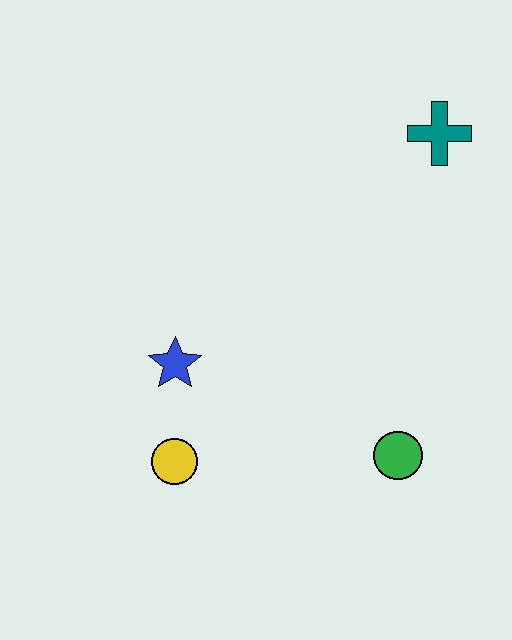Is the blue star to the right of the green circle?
No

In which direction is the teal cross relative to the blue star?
The teal cross is to the right of the blue star.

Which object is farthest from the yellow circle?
The teal cross is farthest from the yellow circle.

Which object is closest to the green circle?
The yellow circle is closest to the green circle.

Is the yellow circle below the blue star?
Yes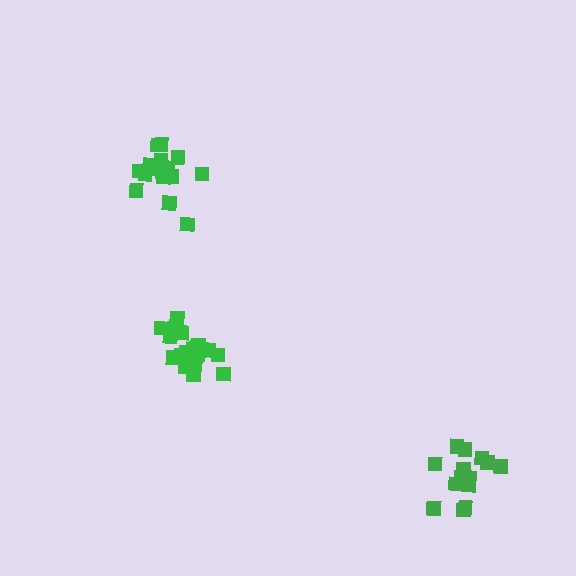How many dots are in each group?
Group 1: 16 dots, Group 2: 20 dots, Group 3: 15 dots (51 total).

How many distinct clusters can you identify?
There are 3 distinct clusters.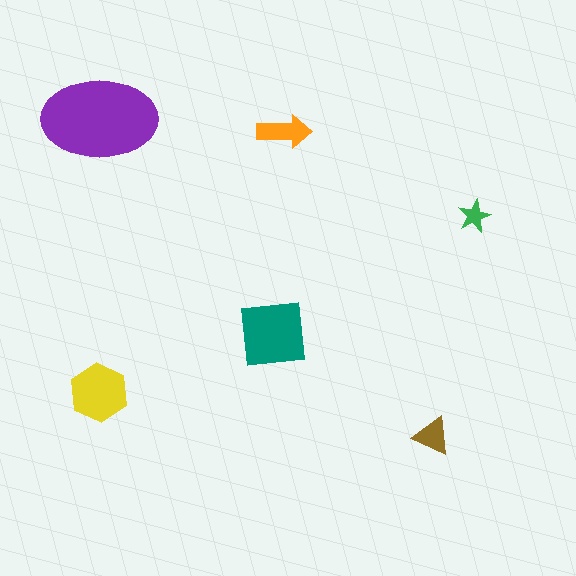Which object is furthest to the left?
The yellow hexagon is leftmost.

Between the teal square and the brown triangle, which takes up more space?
The teal square.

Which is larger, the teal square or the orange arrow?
The teal square.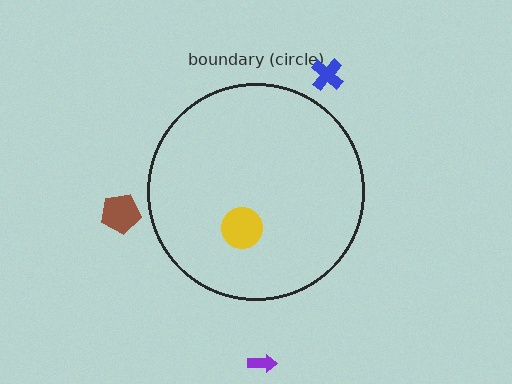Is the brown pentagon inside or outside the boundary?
Outside.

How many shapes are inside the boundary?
1 inside, 3 outside.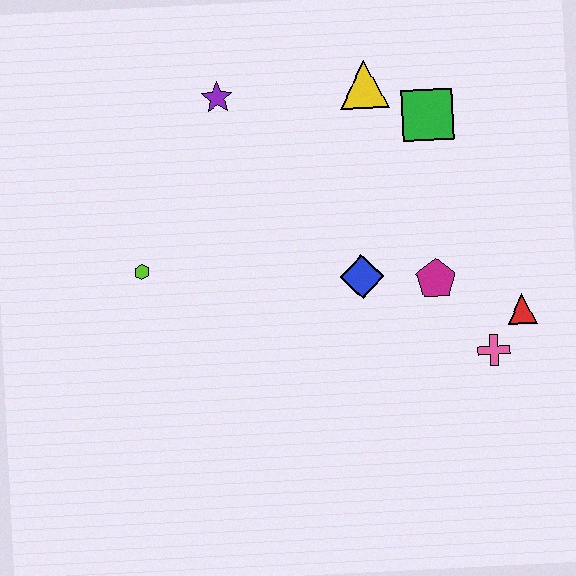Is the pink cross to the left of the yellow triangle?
No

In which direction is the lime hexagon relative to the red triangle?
The lime hexagon is to the left of the red triangle.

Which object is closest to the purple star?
The yellow triangle is closest to the purple star.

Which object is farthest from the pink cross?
The purple star is farthest from the pink cross.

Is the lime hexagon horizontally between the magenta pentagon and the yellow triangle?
No